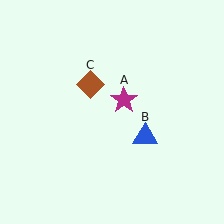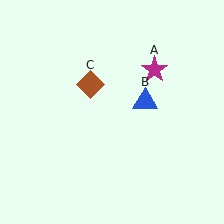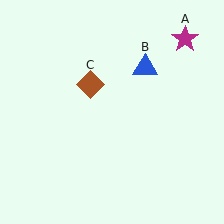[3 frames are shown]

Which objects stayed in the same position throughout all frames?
Brown diamond (object C) remained stationary.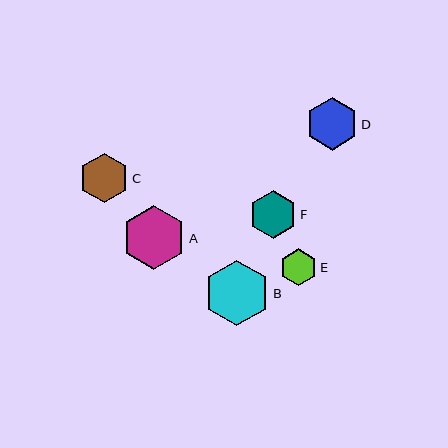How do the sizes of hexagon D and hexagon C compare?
Hexagon D and hexagon C are approximately the same size.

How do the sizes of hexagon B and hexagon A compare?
Hexagon B and hexagon A are approximately the same size.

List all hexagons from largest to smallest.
From largest to smallest: B, A, D, C, F, E.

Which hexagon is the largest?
Hexagon B is the largest with a size of approximately 65 pixels.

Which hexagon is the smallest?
Hexagon E is the smallest with a size of approximately 37 pixels.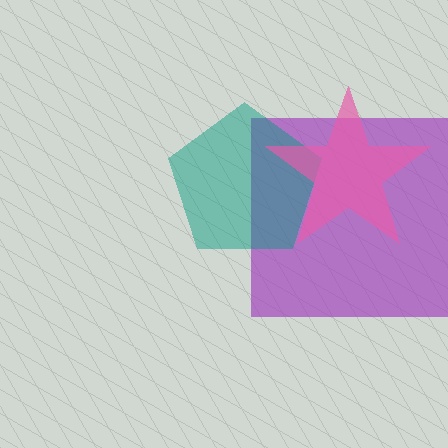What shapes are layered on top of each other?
The layered shapes are: a purple square, a teal pentagon, a pink star.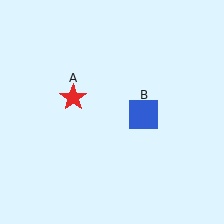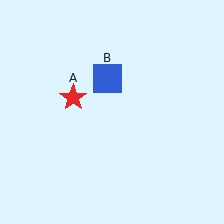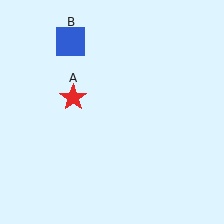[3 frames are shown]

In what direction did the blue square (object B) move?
The blue square (object B) moved up and to the left.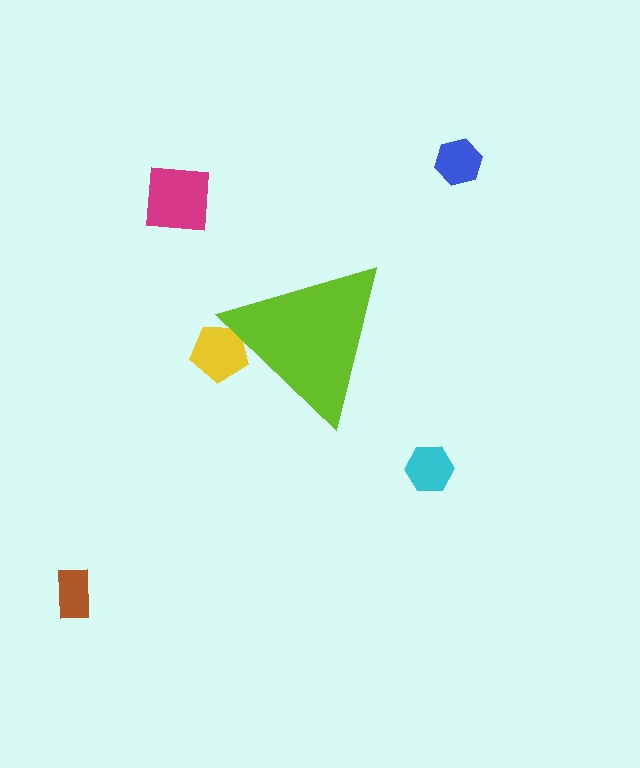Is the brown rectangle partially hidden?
No, the brown rectangle is fully visible.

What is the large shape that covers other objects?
A lime triangle.